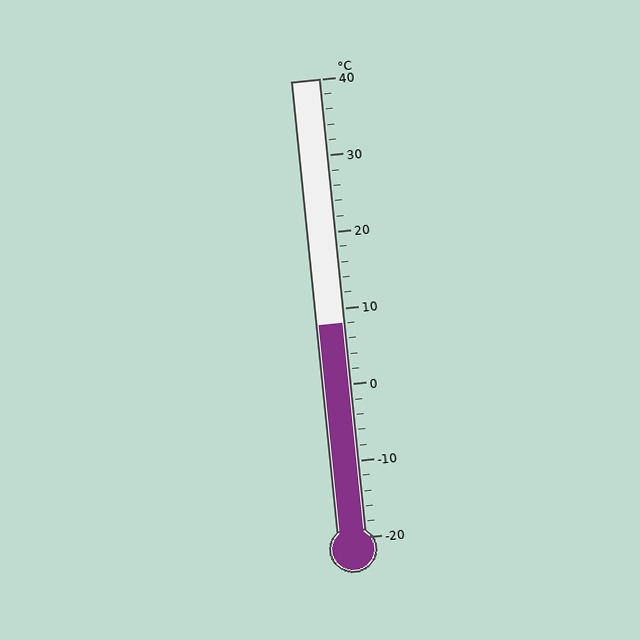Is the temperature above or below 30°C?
The temperature is below 30°C.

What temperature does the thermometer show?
The thermometer shows approximately 8°C.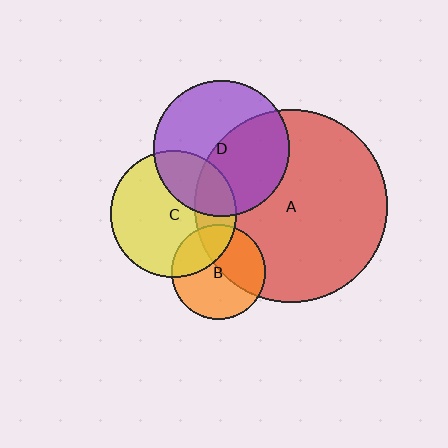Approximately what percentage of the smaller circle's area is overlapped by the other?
Approximately 30%.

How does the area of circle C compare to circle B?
Approximately 1.8 times.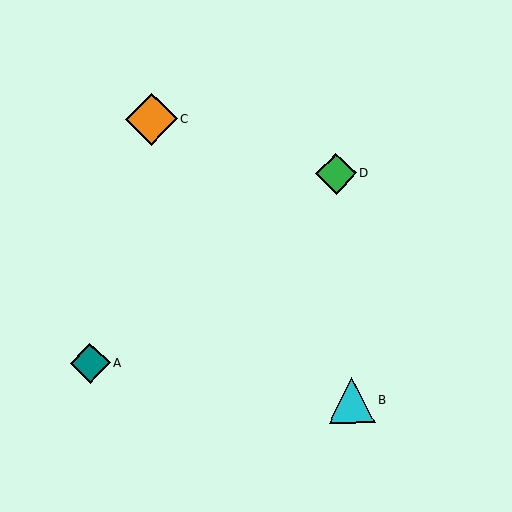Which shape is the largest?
The orange diamond (labeled C) is the largest.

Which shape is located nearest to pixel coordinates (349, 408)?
The cyan triangle (labeled B) at (352, 400) is nearest to that location.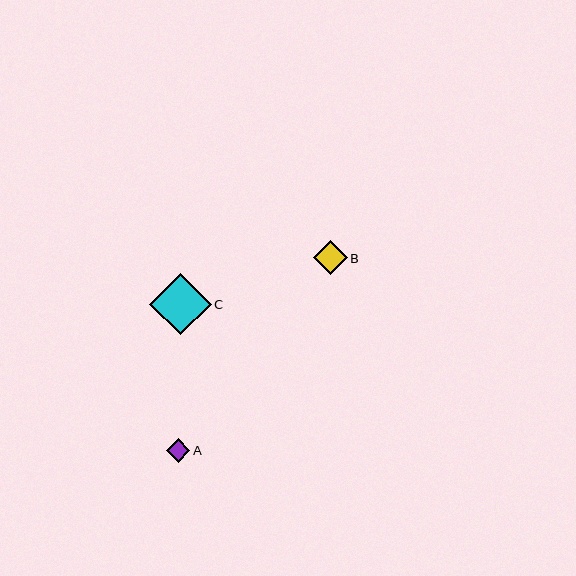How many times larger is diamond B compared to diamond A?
Diamond B is approximately 1.4 times the size of diamond A.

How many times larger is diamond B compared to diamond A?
Diamond B is approximately 1.4 times the size of diamond A.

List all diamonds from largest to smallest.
From largest to smallest: C, B, A.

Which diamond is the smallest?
Diamond A is the smallest with a size of approximately 24 pixels.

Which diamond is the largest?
Diamond C is the largest with a size of approximately 61 pixels.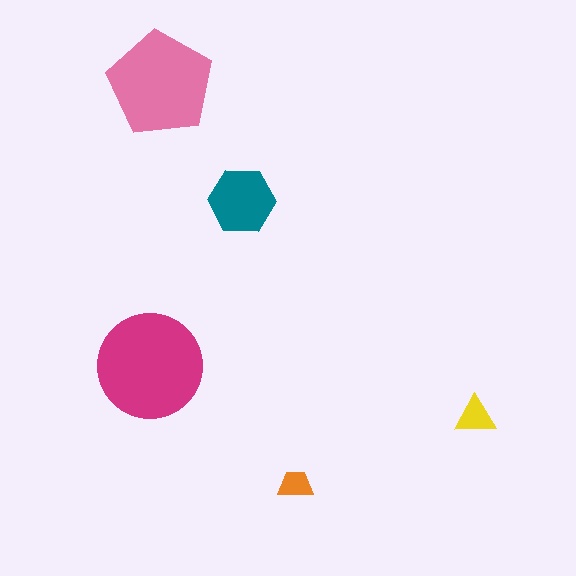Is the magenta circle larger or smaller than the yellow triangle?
Larger.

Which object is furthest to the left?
The magenta circle is leftmost.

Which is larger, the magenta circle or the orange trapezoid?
The magenta circle.